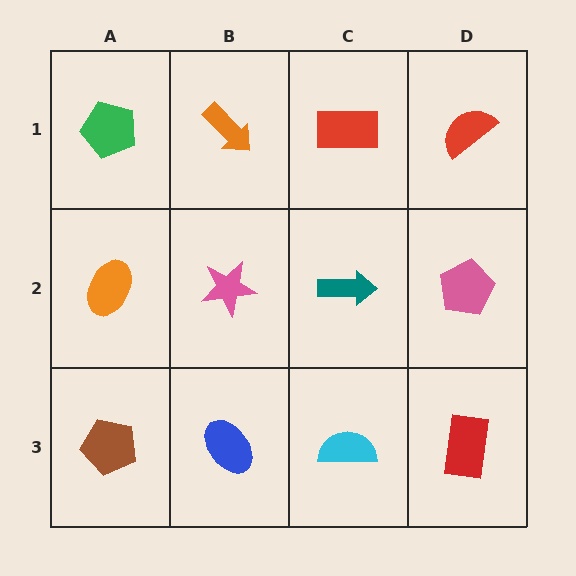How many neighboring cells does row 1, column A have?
2.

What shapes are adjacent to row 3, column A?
An orange ellipse (row 2, column A), a blue ellipse (row 3, column B).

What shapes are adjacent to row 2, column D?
A red semicircle (row 1, column D), a red rectangle (row 3, column D), a teal arrow (row 2, column C).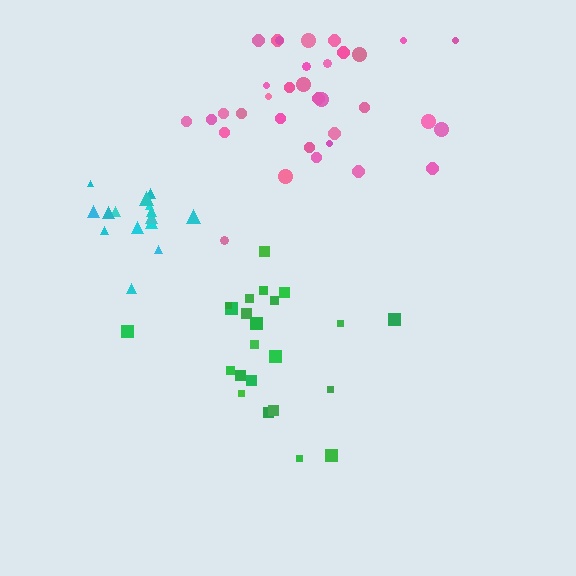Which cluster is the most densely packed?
Cyan.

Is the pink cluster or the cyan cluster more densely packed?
Cyan.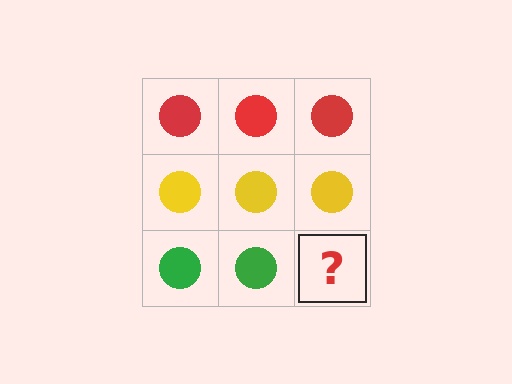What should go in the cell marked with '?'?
The missing cell should contain a green circle.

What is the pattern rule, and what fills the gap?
The rule is that each row has a consistent color. The gap should be filled with a green circle.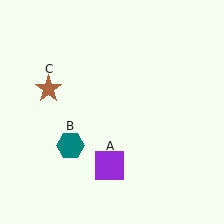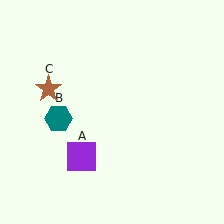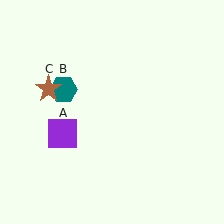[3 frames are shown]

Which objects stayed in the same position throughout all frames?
Brown star (object C) remained stationary.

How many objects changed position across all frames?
2 objects changed position: purple square (object A), teal hexagon (object B).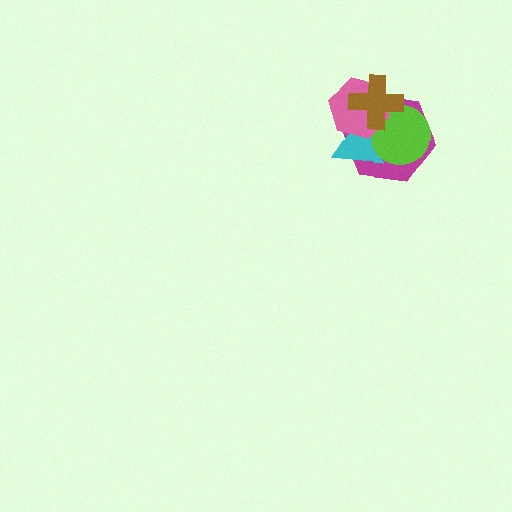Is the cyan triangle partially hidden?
Yes, it is partially covered by another shape.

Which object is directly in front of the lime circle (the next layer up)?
The pink hexagon is directly in front of the lime circle.